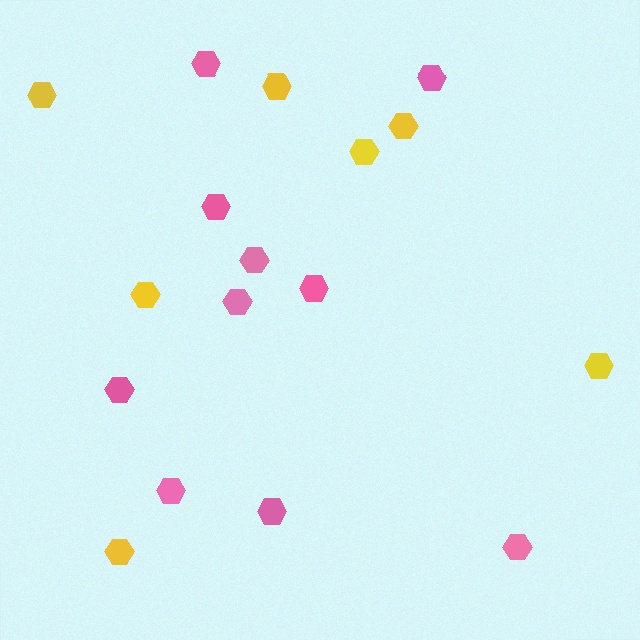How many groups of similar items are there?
There are 2 groups: one group of yellow hexagons (7) and one group of pink hexagons (10).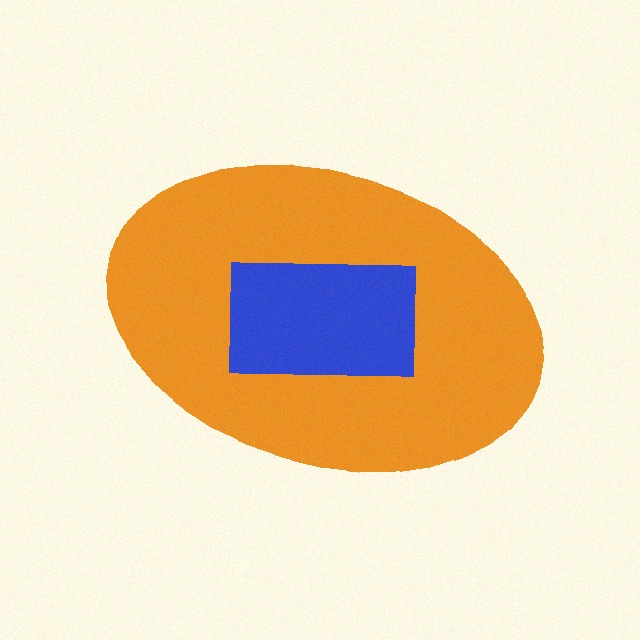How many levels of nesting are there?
2.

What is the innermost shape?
The blue rectangle.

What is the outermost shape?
The orange ellipse.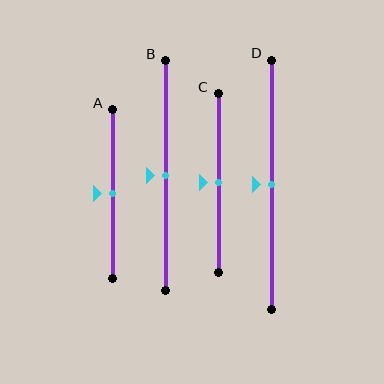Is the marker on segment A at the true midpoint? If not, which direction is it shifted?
Yes, the marker on segment A is at the true midpoint.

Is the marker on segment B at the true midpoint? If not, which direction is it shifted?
Yes, the marker on segment B is at the true midpoint.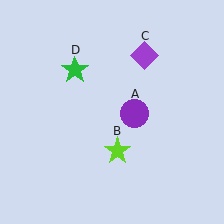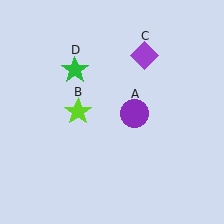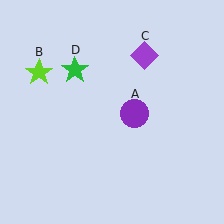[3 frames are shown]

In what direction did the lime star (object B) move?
The lime star (object B) moved up and to the left.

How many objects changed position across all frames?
1 object changed position: lime star (object B).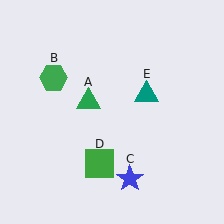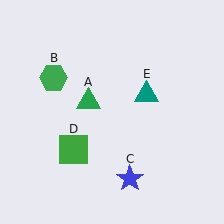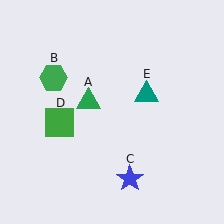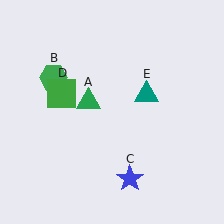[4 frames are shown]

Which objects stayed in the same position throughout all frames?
Green triangle (object A) and green hexagon (object B) and blue star (object C) and teal triangle (object E) remained stationary.